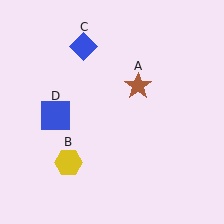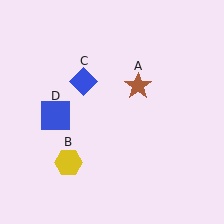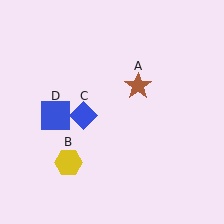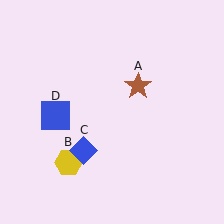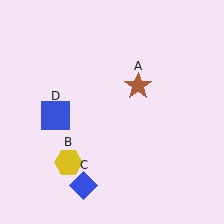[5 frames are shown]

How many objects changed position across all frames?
1 object changed position: blue diamond (object C).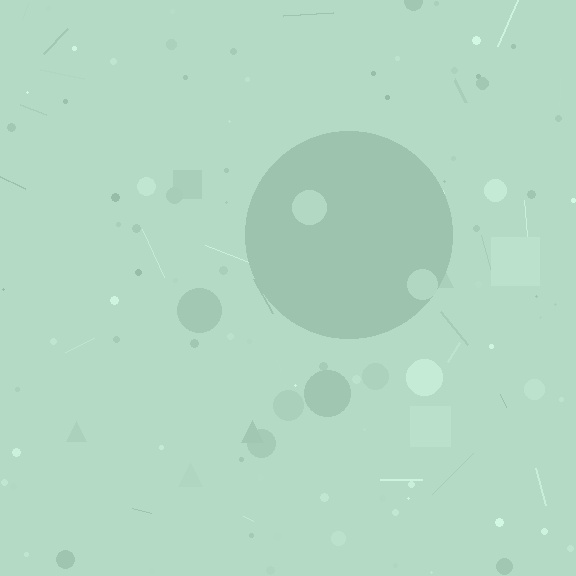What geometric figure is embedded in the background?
A circle is embedded in the background.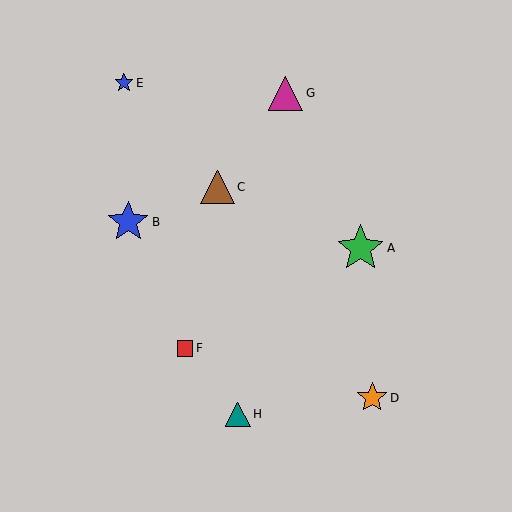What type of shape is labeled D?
Shape D is an orange star.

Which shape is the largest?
The green star (labeled A) is the largest.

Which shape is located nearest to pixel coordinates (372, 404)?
The orange star (labeled D) at (372, 398) is nearest to that location.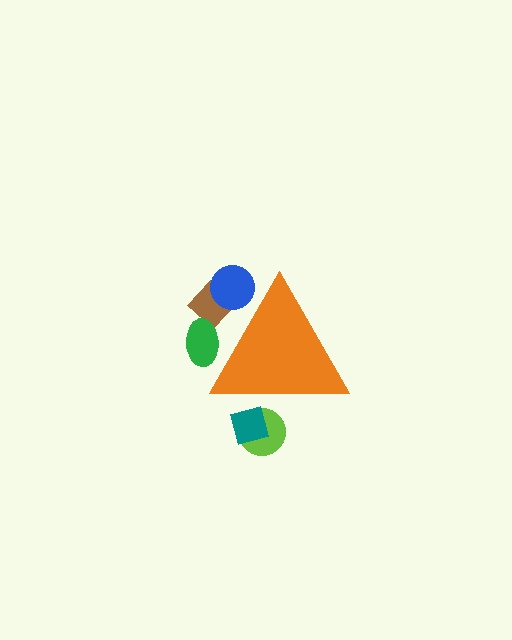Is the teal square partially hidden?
Yes, the teal square is partially hidden behind the orange triangle.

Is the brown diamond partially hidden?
Yes, the brown diamond is partially hidden behind the orange triangle.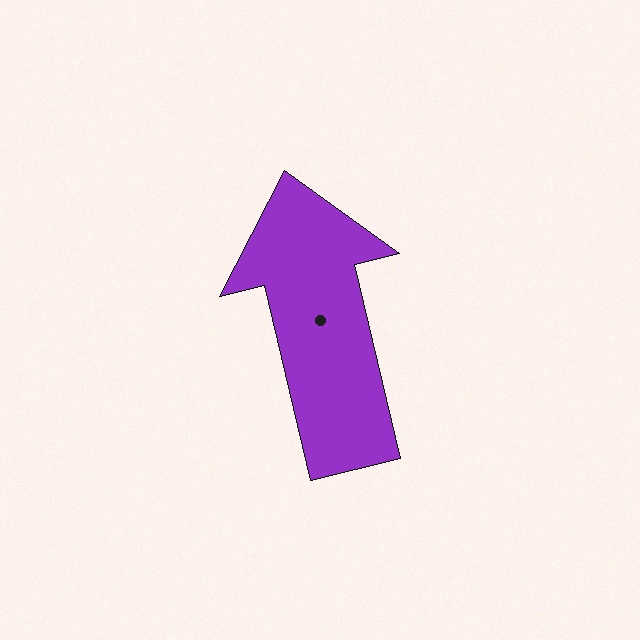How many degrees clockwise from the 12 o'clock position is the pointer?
Approximately 347 degrees.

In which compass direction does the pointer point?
North.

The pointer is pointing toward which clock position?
Roughly 12 o'clock.